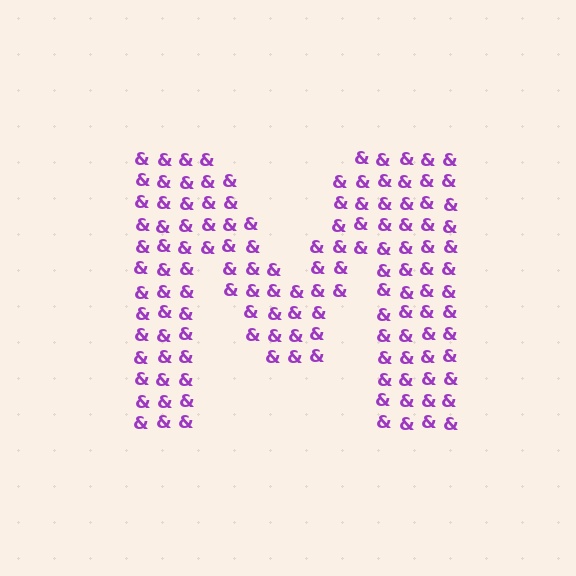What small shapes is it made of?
It is made of small ampersands.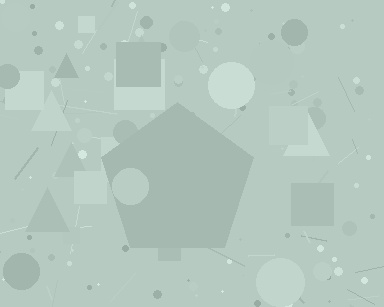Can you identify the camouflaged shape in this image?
The camouflaged shape is a pentagon.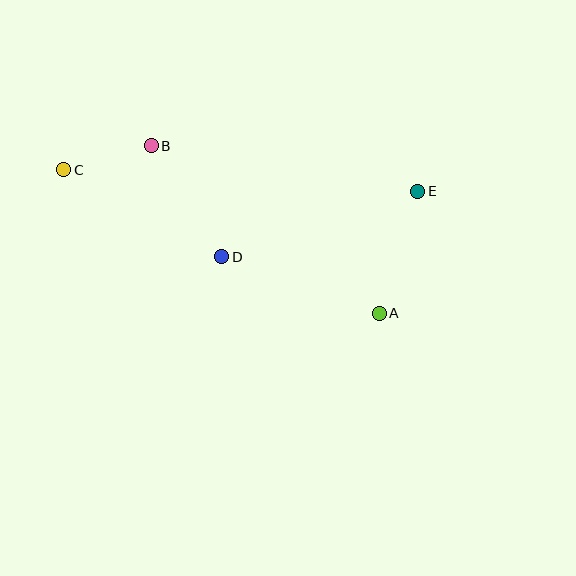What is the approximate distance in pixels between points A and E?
The distance between A and E is approximately 128 pixels.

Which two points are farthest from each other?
Points C and E are farthest from each other.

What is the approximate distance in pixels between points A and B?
The distance between A and B is approximately 283 pixels.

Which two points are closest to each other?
Points B and C are closest to each other.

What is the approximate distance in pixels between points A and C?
The distance between A and C is approximately 346 pixels.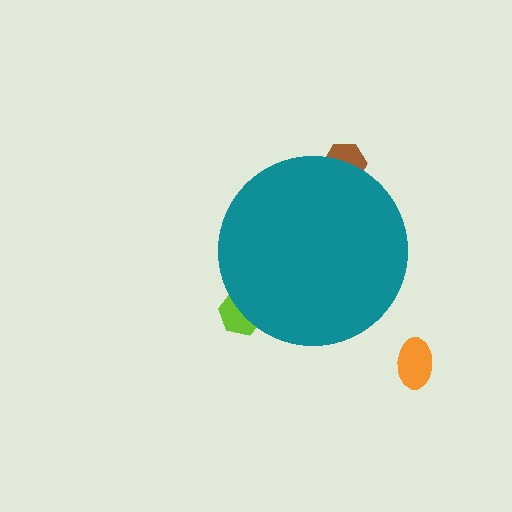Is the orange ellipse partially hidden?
No, the orange ellipse is fully visible.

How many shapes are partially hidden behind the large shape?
2 shapes are partially hidden.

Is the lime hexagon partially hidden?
Yes, the lime hexagon is partially hidden behind the teal circle.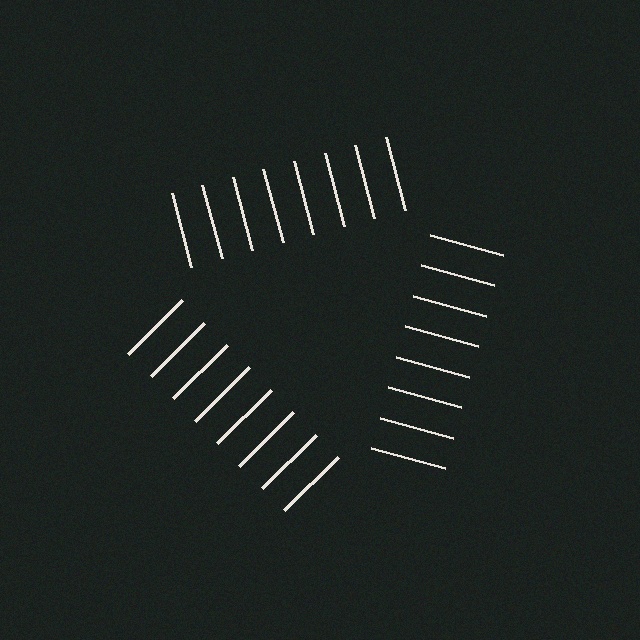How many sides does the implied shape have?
3 sides — the line-ends trace a triangle.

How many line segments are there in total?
24 — 8 along each of the 3 edges.